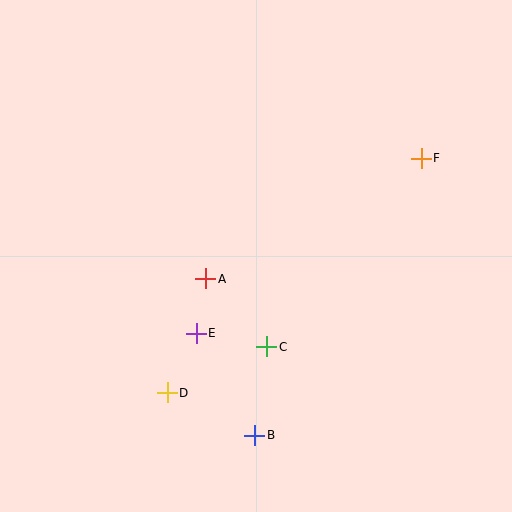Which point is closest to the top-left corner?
Point A is closest to the top-left corner.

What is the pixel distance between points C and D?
The distance between C and D is 110 pixels.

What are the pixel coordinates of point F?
Point F is at (421, 158).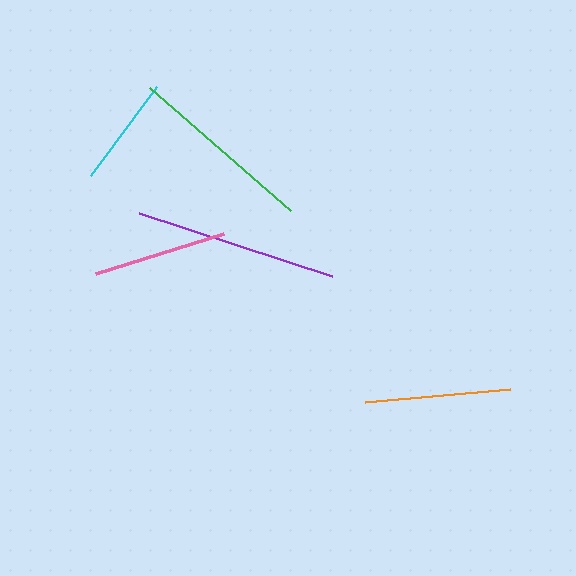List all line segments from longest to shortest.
From longest to shortest: purple, green, orange, pink, cyan.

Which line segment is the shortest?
The cyan line is the shortest at approximately 111 pixels.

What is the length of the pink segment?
The pink segment is approximately 134 pixels long.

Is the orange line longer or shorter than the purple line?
The purple line is longer than the orange line.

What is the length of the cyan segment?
The cyan segment is approximately 111 pixels long.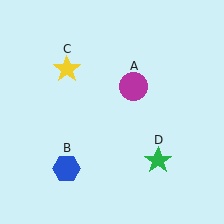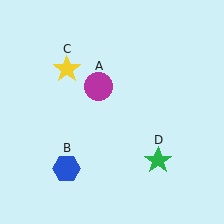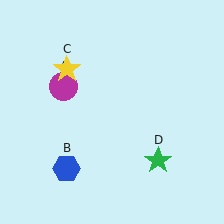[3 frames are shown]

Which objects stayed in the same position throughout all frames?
Blue hexagon (object B) and yellow star (object C) and green star (object D) remained stationary.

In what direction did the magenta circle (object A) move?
The magenta circle (object A) moved left.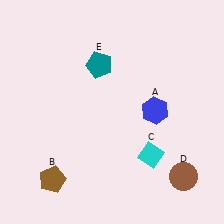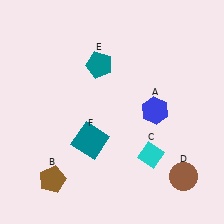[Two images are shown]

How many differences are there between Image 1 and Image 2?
There is 1 difference between the two images.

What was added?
A teal square (F) was added in Image 2.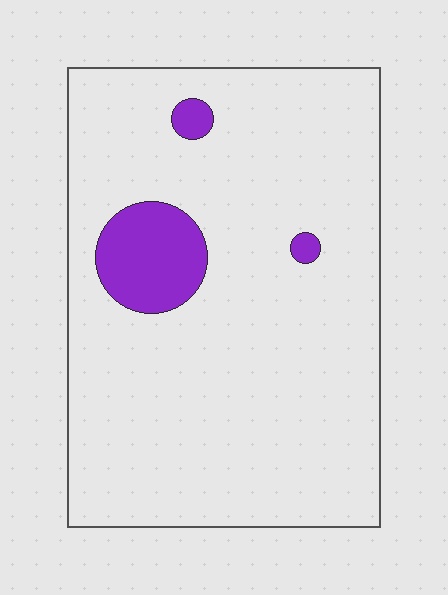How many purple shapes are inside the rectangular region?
3.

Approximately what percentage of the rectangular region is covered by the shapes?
Approximately 10%.